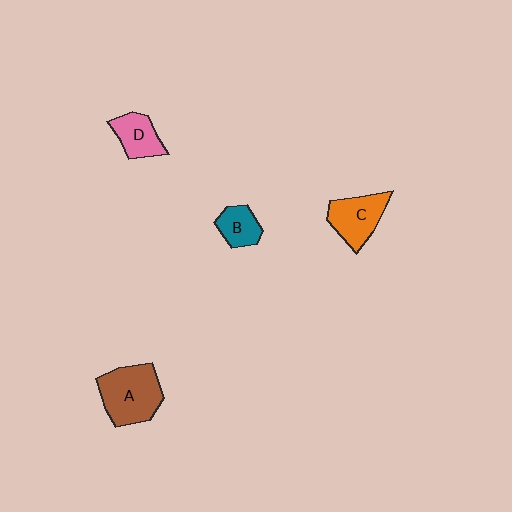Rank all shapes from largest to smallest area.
From largest to smallest: A (brown), C (orange), D (pink), B (teal).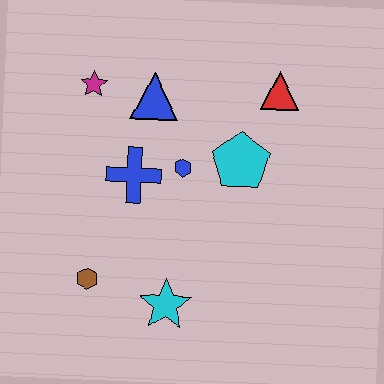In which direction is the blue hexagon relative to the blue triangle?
The blue hexagon is below the blue triangle.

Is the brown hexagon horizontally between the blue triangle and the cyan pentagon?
No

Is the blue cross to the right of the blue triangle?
No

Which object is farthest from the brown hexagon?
The red triangle is farthest from the brown hexagon.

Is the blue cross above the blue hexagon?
No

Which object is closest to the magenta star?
The blue triangle is closest to the magenta star.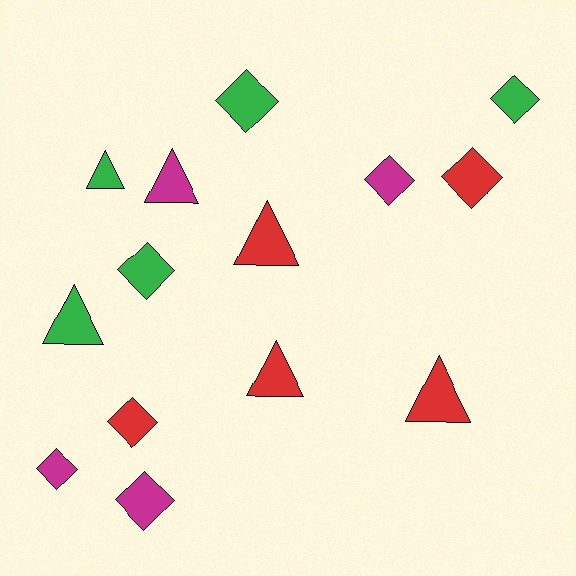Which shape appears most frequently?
Diamond, with 8 objects.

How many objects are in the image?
There are 14 objects.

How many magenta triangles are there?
There is 1 magenta triangle.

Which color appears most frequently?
Red, with 5 objects.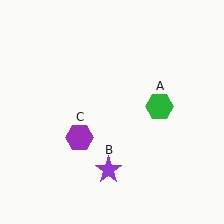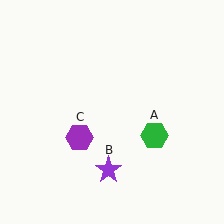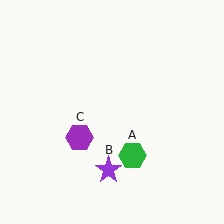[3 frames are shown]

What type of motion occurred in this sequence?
The green hexagon (object A) rotated clockwise around the center of the scene.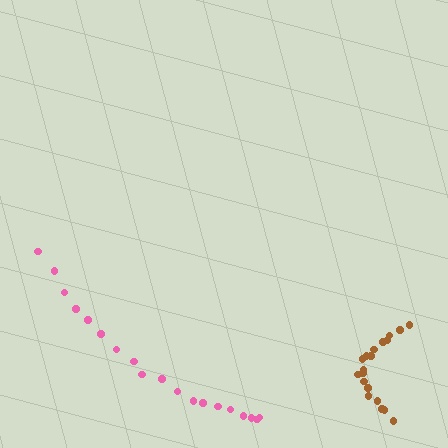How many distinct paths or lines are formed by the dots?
There are 2 distinct paths.